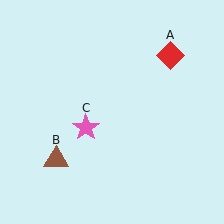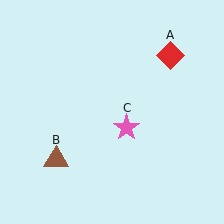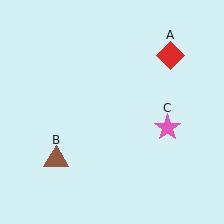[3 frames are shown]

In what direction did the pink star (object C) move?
The pink star (object C) moved right.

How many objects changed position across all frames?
1 object changed position: pink star (object C).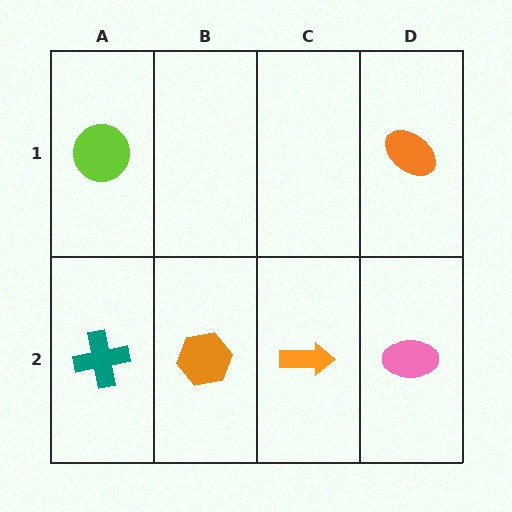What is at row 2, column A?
A teal cross.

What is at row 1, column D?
An orange ellipse.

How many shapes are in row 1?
2 shapes.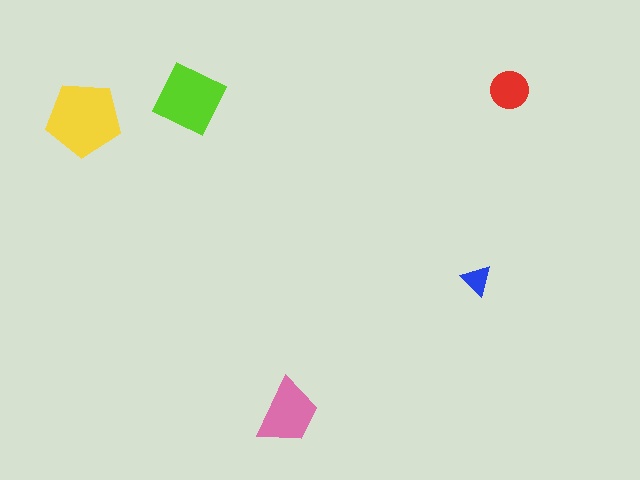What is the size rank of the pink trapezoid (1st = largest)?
3rd.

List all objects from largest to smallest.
The yellow pentagon, the lime diamond, the pink trapezoid, the red circle, the blue triangle.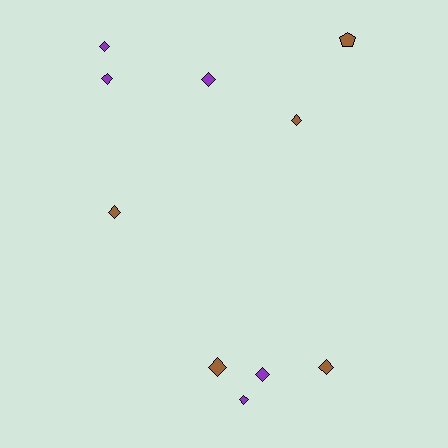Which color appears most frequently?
Brown, with 5 objects.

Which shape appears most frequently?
Diamond, with 9 objects.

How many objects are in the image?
There are 10 objects.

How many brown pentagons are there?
There is 1 brown pentagon.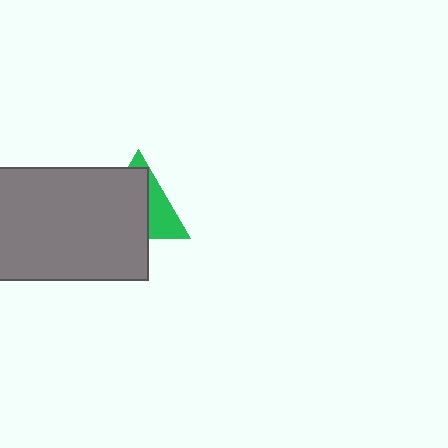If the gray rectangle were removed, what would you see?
You would see the complete green triangle.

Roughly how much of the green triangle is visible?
A small part of it is visible (roughly 36%).